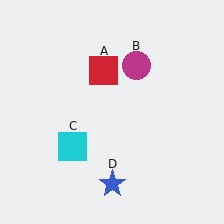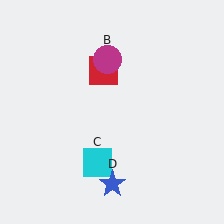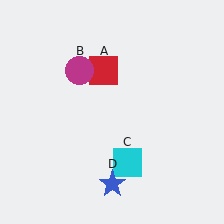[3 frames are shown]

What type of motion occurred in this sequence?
The magenta circle (object B), cyan square (object C) rotated counterclockwise around the center of the scene.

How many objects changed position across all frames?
2 objects changed position: magenta circle (object B), cyan square (object C).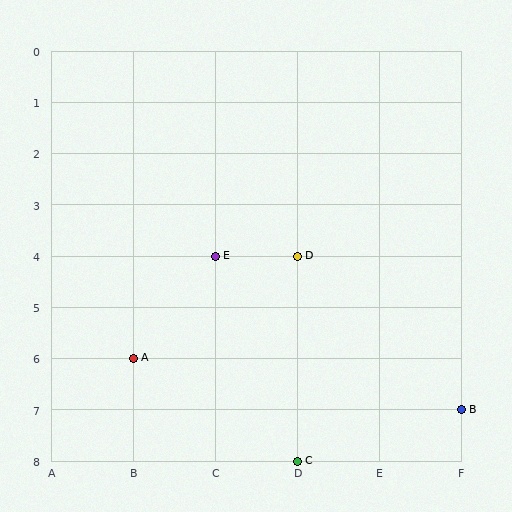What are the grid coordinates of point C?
Point C is at grid coordinates (D, 8).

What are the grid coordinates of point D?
Point D is at grid coordinates (D, 4).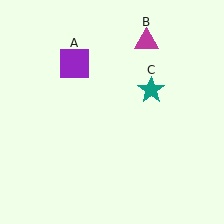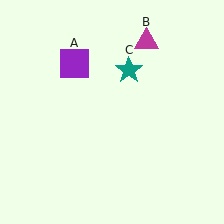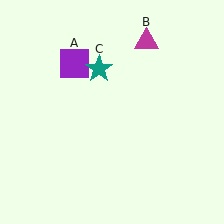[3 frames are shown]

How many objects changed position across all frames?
1 object changed position: teal star (object C).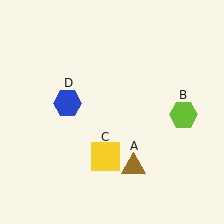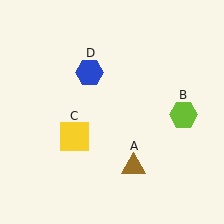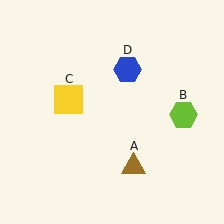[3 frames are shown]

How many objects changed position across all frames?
2 objects changed position: yellow square (object C), blue hexagon (object D).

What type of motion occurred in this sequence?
The yellow square (object C), blue hexagon (object D) rotated clockwise around the center of the scene.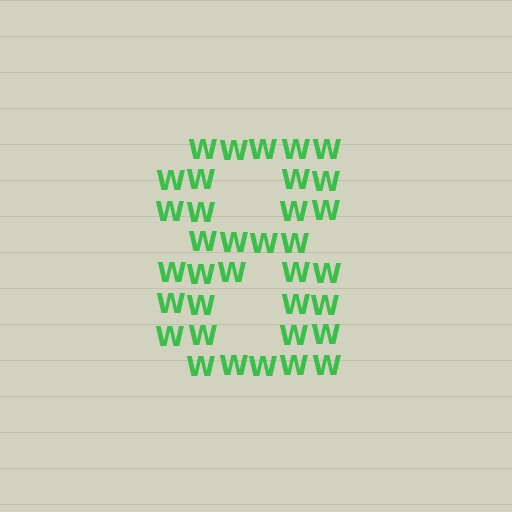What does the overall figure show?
The overall figure shows the digit 8.